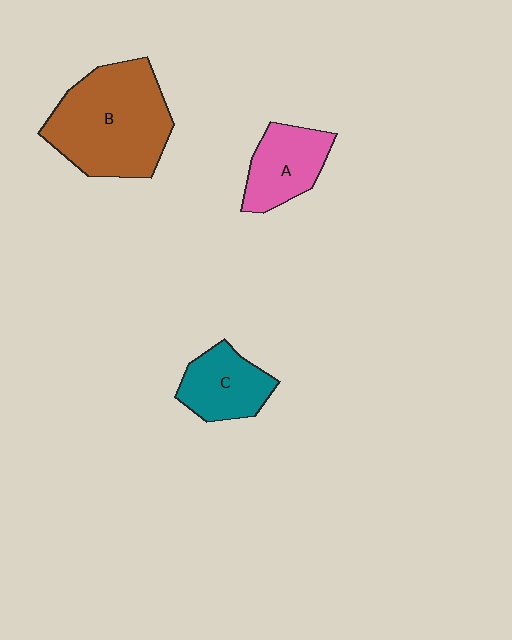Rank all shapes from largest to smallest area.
From largest to smallest: B (brown), A (pink), C (teal).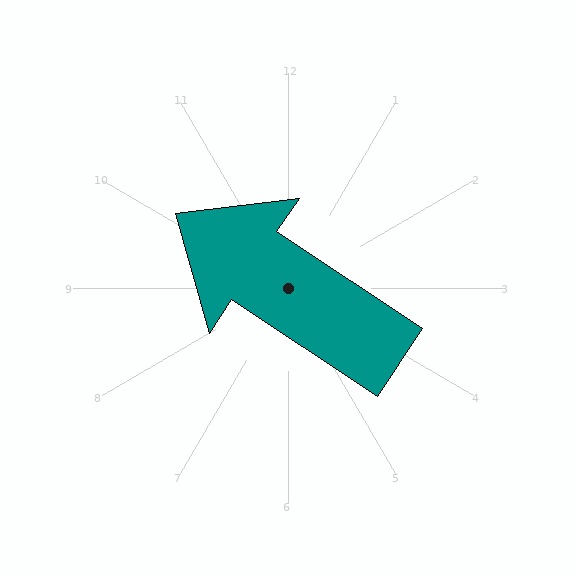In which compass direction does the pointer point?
Northwest.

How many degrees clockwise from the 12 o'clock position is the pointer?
Approximately 304 degrees.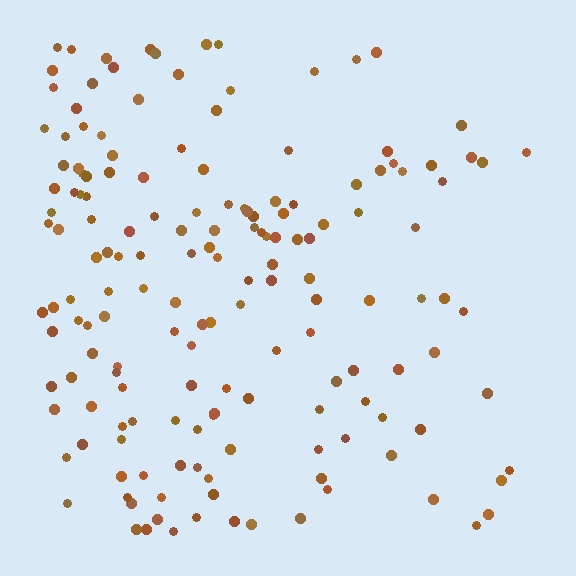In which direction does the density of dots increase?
From right to left, with the left side densest.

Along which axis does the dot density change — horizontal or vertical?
Horizontal.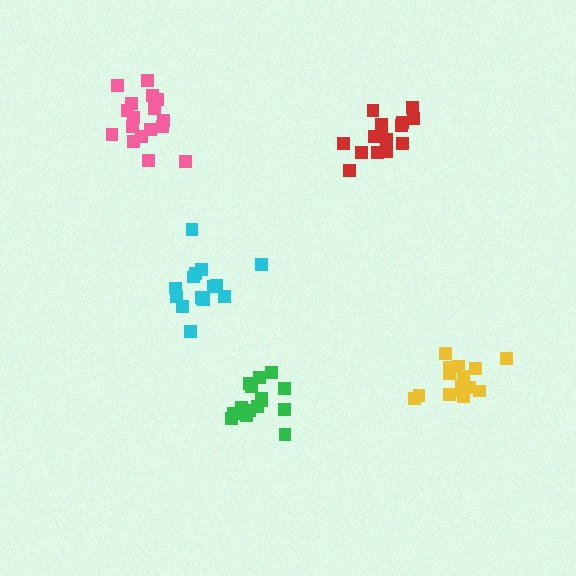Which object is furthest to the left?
The pink cluster is leftmost.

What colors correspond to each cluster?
The clusters are colored: green, cyan, red, pink, yellow.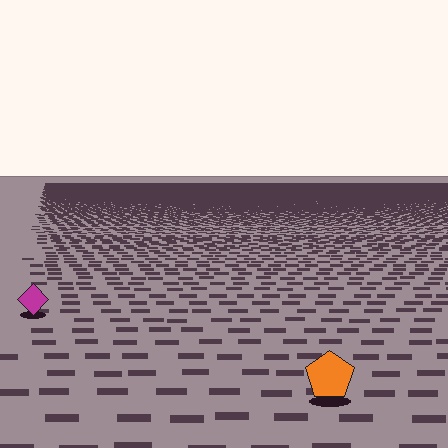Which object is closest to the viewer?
The orange pentagon is closest. The texture marks near it are larger and more spread out.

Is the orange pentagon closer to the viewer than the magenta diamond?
Yes. The orange pentagon is closer — you can tell from the texture gradient: the ground texture is coarser near it.